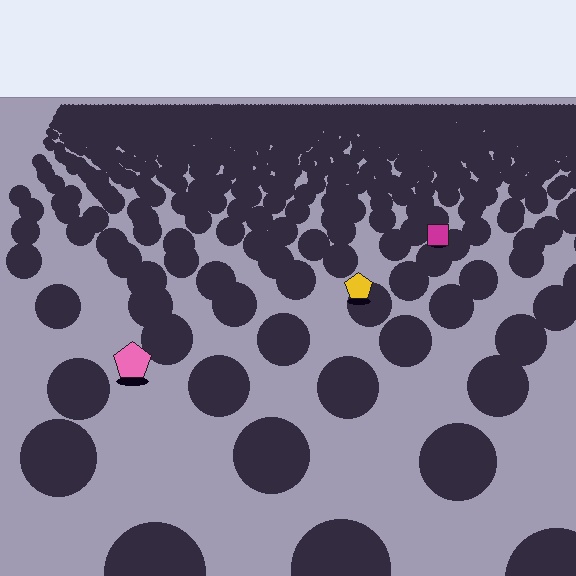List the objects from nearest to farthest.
From nearest to farthest: the pink pentagon, the yellow pentagon, the magenta square.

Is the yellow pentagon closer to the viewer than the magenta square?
Yes. The yellow pentagon is closer — you can tell from the texture gradient: the ground texture is coarser near it.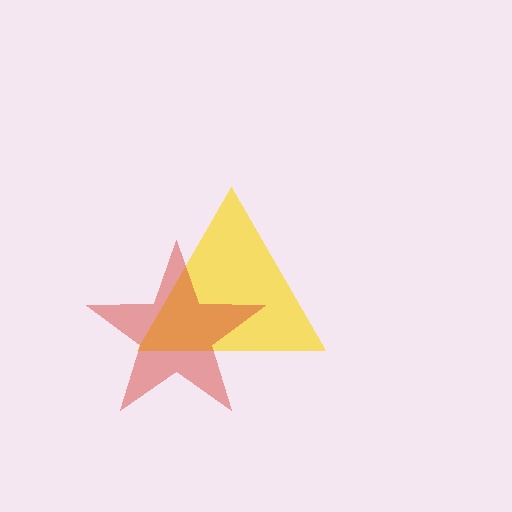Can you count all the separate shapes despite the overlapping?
Yes, there are 2 separate shapes.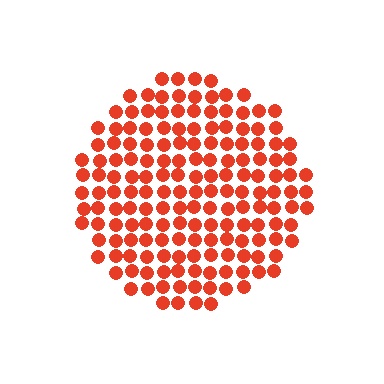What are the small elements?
The small elements are circles.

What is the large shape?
The large shape is a circle.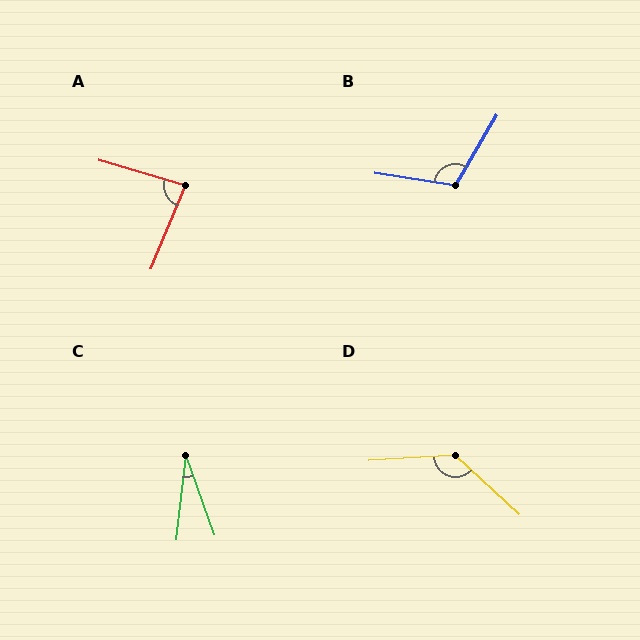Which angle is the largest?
D, at approximately 134 degrees.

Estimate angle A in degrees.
Approximately 84 degrees.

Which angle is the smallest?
C, at approximately 26 degrees.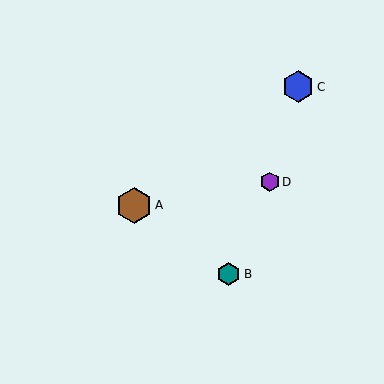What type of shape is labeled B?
Shape B is a teal hexagon.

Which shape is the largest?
The brown hexagon (labeled A) is the largest.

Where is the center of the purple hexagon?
The center of the purple hexagon is at (270, 182).